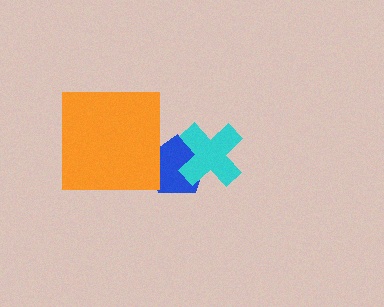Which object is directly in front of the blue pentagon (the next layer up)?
The cyan cross is directly in front of the blue pentagon.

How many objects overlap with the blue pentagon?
2 objects overlap with the blue pentagon.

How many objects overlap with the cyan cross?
1 object overlaps with the cyan cross.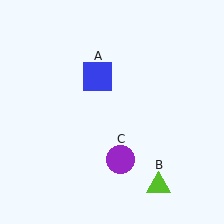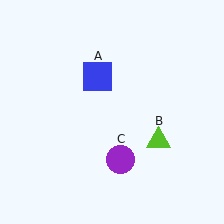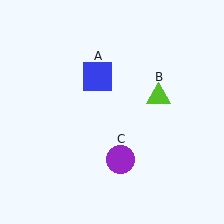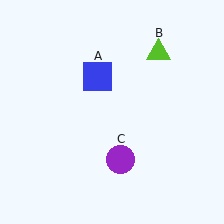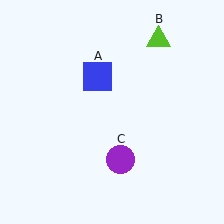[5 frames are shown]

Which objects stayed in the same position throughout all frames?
Blue square (object A) and purple circle (object C) remained stationary.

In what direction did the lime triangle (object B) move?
The lime triangle (object B) moved up.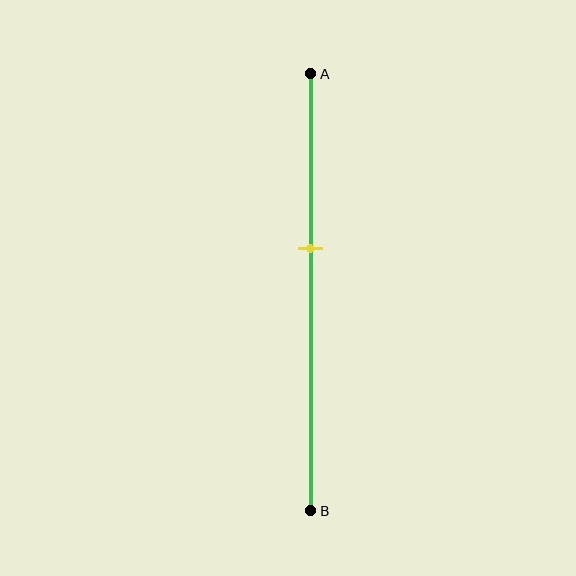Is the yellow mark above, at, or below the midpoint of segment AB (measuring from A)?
The yellow mark is above the midpoint of segment AB.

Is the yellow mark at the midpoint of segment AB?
No, the mark is at about 40% from A, not at the 50% midpoint.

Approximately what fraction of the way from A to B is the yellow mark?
The yellow mark is approximately 40% of the way from A to B.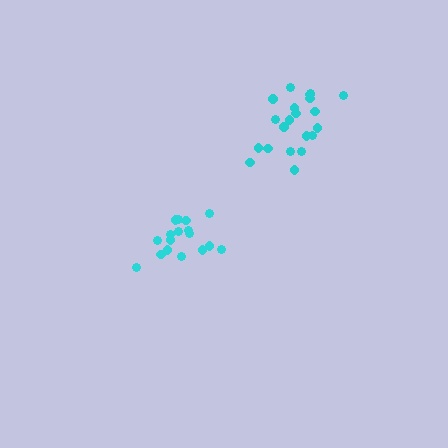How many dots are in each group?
Group 1: 21 dots, Group 2: 17 dots (38 total).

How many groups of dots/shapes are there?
There are 2 groups.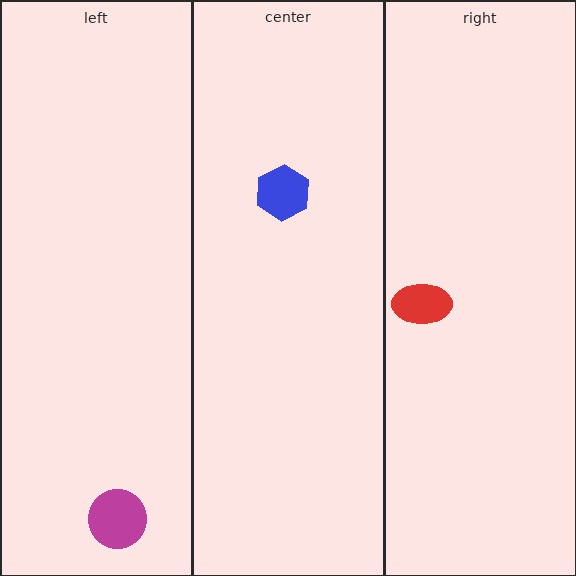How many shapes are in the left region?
1.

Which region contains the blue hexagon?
The center region.